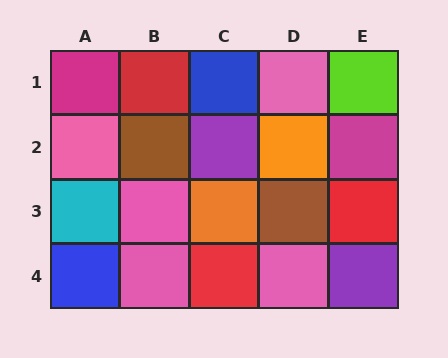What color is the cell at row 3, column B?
Pink.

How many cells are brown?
2 cells are brown.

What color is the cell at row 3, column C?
Orange.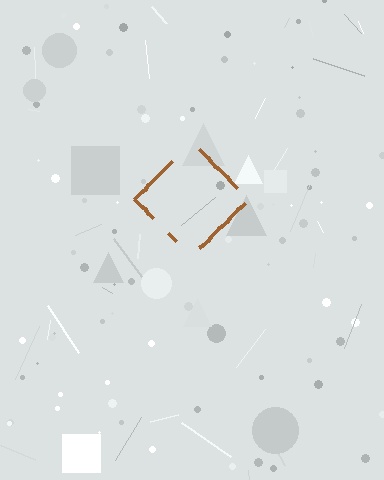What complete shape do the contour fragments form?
The contour fragments form a diamond.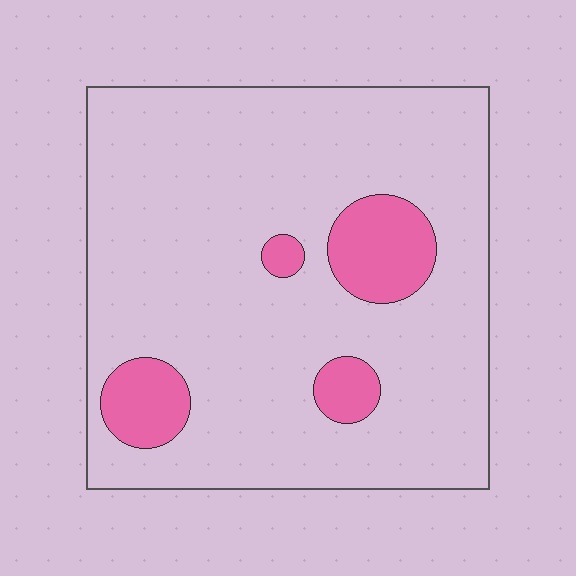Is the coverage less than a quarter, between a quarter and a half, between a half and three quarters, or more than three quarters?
Less than a quarter.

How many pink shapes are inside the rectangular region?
4.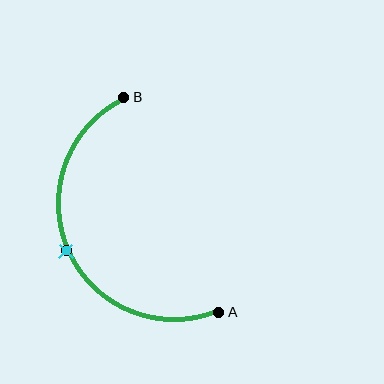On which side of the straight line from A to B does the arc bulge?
The arc bulges to the left of the straight line connecting A and B.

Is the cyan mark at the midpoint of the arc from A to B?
Yes. The cyan mark lies on the arc at equal arc-length from both A and B — it is the arc midpoint.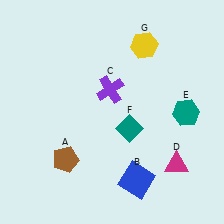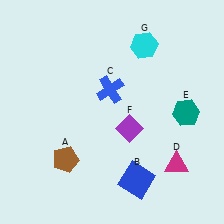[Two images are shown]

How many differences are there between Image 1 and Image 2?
There are 3 differences between the two images.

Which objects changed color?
C changed from purple to blue. F changed from teal to purple. G changed from yellow to cyan.